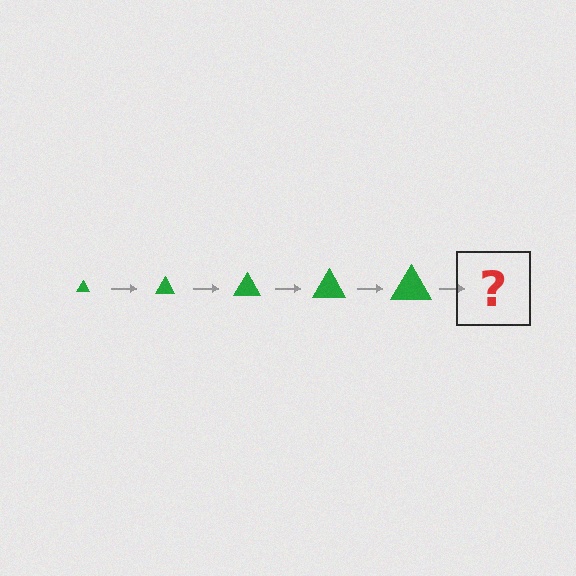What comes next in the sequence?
The next element should be a green triangle, larger than the previous one.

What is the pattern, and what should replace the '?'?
The pattern is that the triangle gets progressively larger each step. The '?' should be a green triangle, larger than the previous one.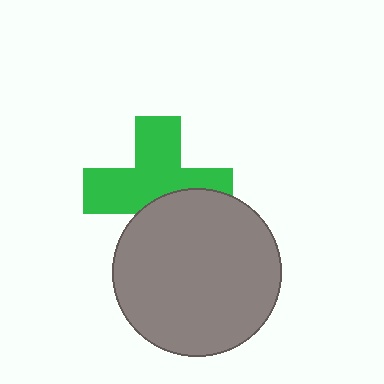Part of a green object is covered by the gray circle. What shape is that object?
It is a cross.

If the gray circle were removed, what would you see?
You would see the complete green cross.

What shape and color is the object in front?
The object in front is a gray circle.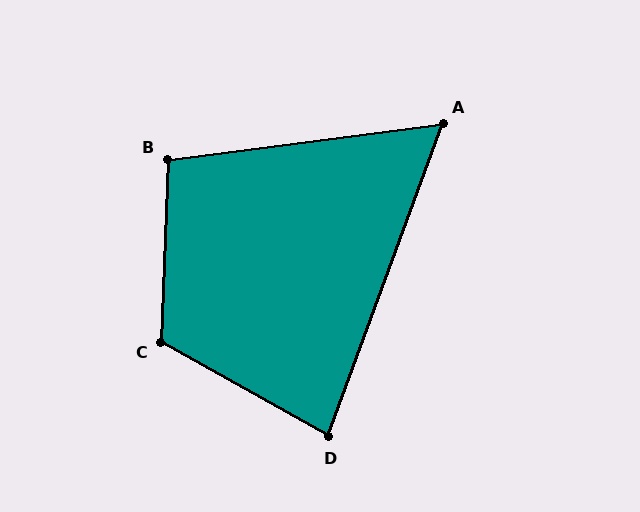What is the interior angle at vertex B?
Approximately 99 degrees (obtuse).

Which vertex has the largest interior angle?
C, at approximately 117 degrees.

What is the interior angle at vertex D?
Approximately 81 degrees (acute).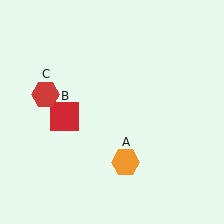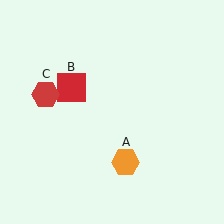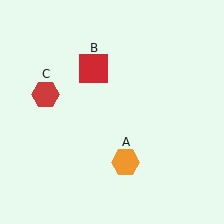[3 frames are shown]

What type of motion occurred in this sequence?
The red square (object B) rotated clockwise around the center of the scene.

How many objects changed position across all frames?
1 object changed position: red square (object B).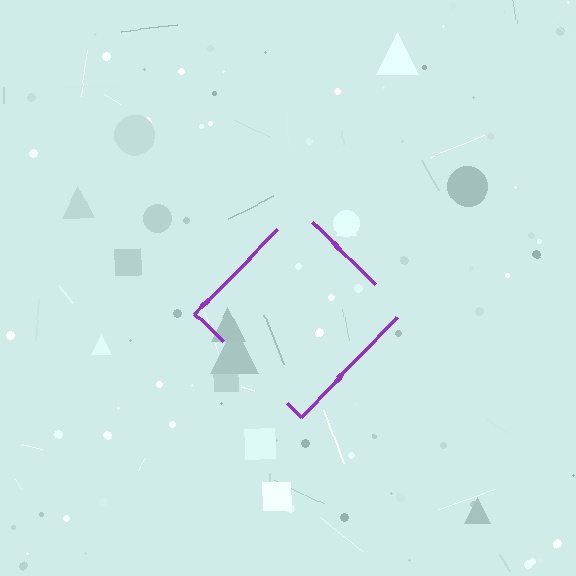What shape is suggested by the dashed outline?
The dashed outline suggests a diamond.